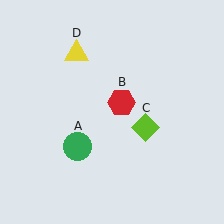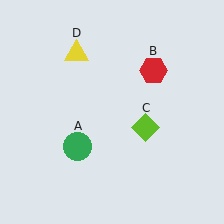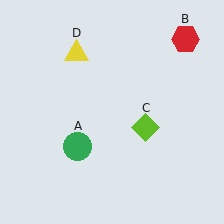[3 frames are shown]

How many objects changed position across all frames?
1 object changed position: red hexagon (object B).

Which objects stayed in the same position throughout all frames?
Green circle (object A) and lime diamond (object C) and yellow triangle (object D) remained stationary.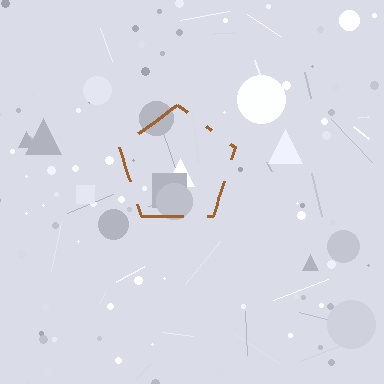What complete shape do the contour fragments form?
The contour fragments form a pentagon.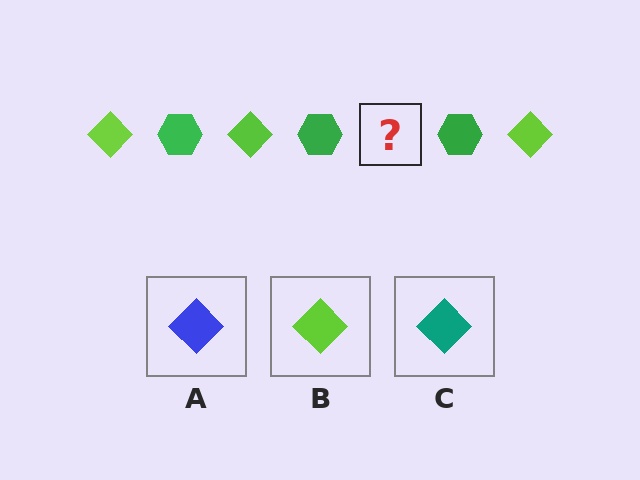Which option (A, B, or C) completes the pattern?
B.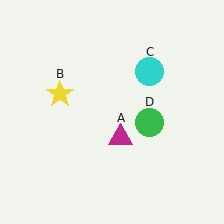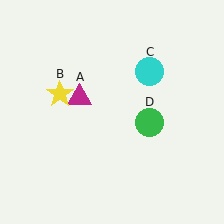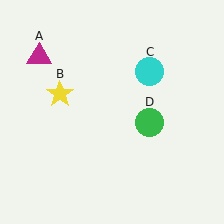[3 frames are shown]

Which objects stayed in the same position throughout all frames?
Yellow star (object B) and cyan circle (object C) and green circle (object D) remained stationary.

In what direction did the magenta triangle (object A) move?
The magenta triangle (object A) moved up and to the left.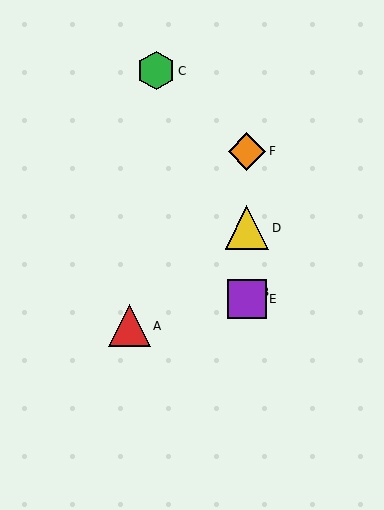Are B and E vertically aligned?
Yes, both are at x≈247.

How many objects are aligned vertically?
4 objects (B, D, E, F) are aligned vertically.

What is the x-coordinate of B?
Object B is at x≈247.